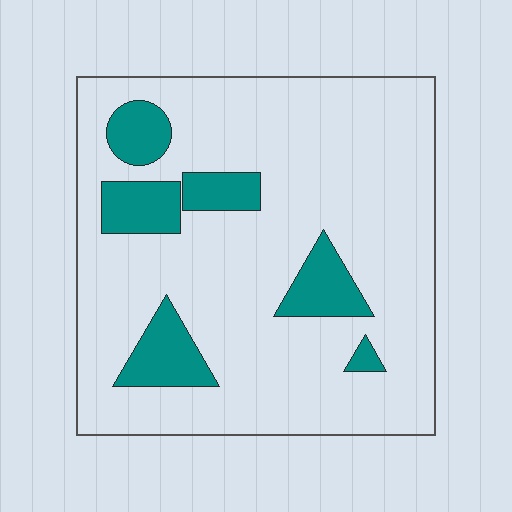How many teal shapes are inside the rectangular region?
6.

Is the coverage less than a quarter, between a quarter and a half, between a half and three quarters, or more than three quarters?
Less than a quarter.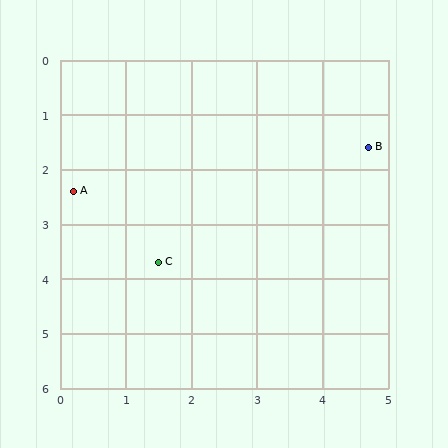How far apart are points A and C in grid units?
Points A and C are about 1.8 grid units apart.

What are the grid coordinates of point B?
Point B is at approximately (4.7, 1.6).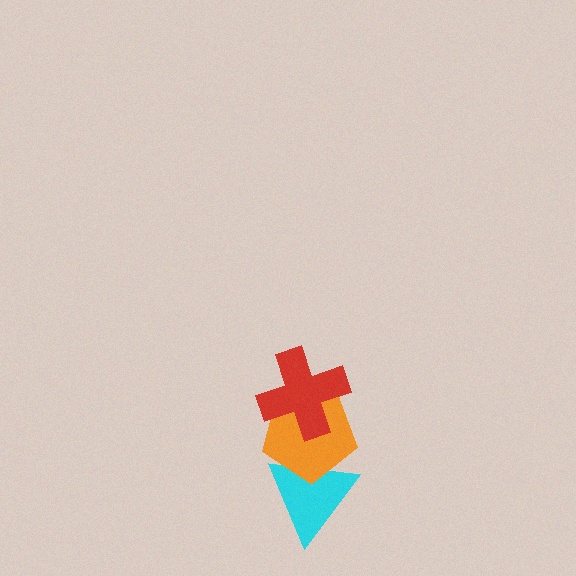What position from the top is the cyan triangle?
The cyan triangle is 3rd from the top.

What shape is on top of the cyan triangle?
The orange pentagon is on top of the cyan triangle.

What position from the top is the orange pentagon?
The orange pentagon is 2nd from the top.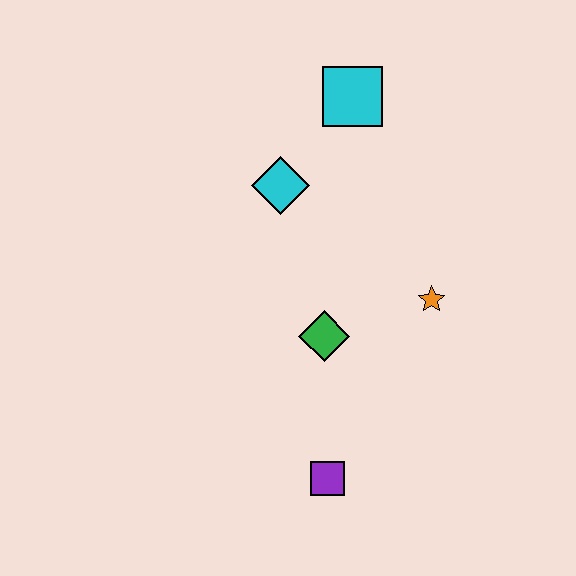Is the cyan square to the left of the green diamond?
No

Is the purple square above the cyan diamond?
No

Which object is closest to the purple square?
The green diamond is closest to the purple square.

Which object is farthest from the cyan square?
The purple square is farthest from the cyan square.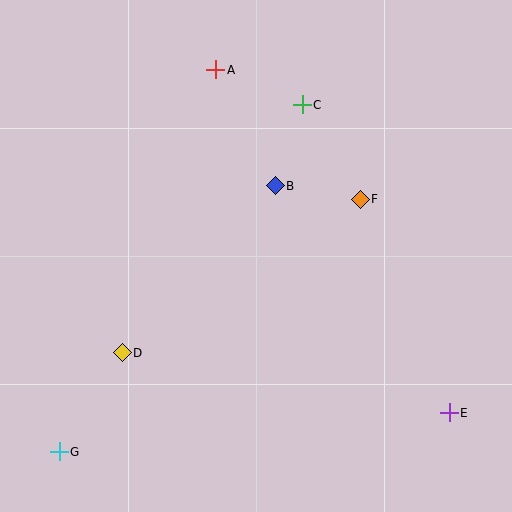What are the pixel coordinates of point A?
Point A is at (216, 70).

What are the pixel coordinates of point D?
Point D is at (122, 353).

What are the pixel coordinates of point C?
Point C is at (302, 105).